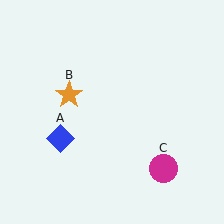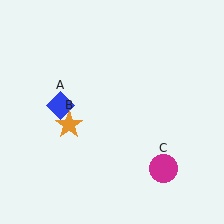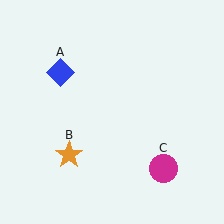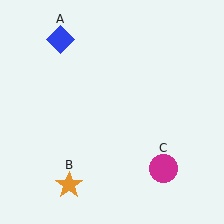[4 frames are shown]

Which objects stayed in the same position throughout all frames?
Magenta circle (object C) remained stationary.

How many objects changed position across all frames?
2 objects changed position: blue diamond (object A), orange star (object B).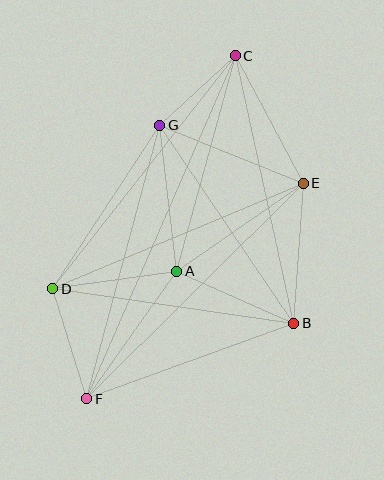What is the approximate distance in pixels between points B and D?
The distance between B and D is approximately 243 pixels.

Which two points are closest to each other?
Points C and G are closest to each other.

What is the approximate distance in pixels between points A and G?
The distance between A and G is approximately 147 pixels.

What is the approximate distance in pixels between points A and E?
The distance between A and E is approximately 154 pixels.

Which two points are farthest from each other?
Points C and F are farthest from each other.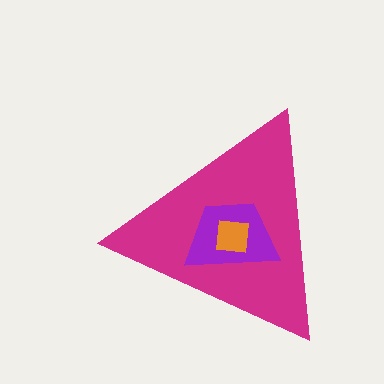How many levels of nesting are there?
3.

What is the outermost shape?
The magenta triangle.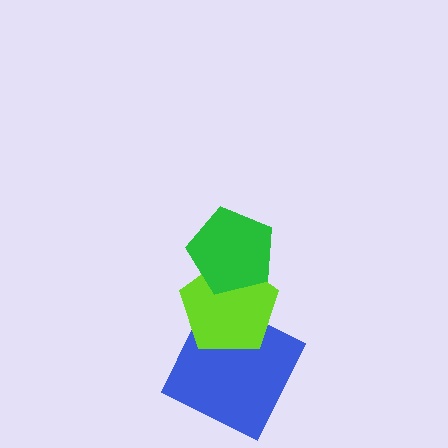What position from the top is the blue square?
The blue square is 3rd from the top.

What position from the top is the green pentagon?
The green pentagon is 1st from the top.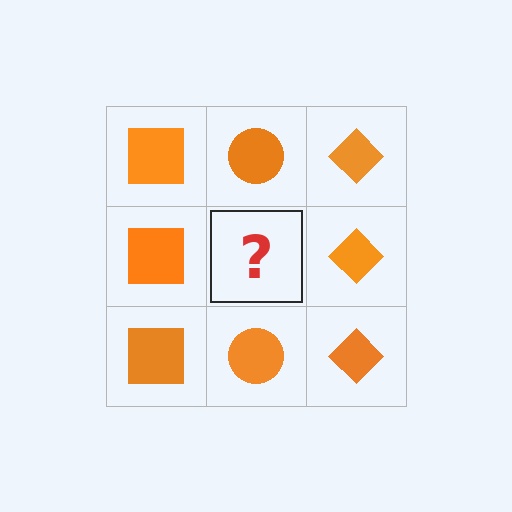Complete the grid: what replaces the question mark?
The question mark should be replaced with an orange circle.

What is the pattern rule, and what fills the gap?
The rule is that each column has a consistent shape. The gap should be filled with an orange circle.